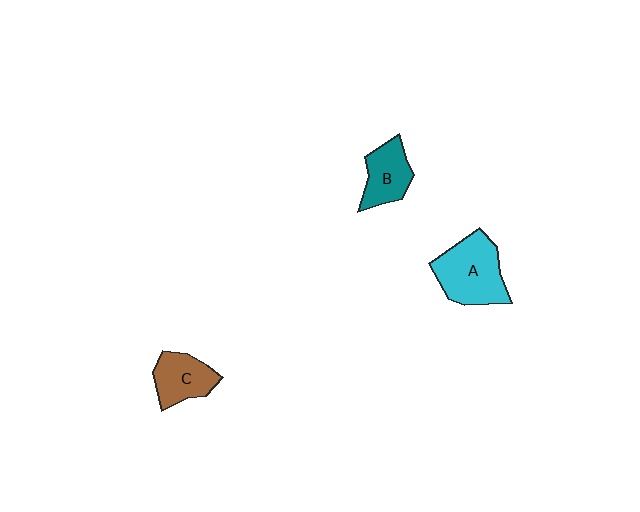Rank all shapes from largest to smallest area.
From largest to smallest: A (cyan), C (brown), B (teal).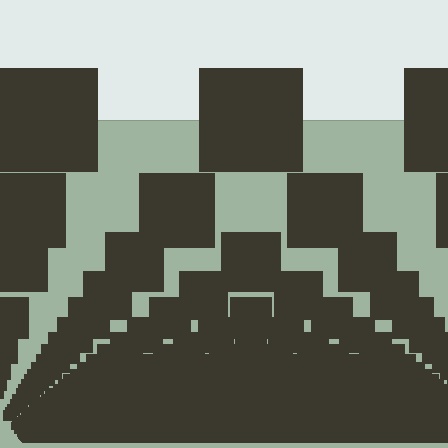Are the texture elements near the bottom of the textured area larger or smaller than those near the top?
Smaller. The gradient is inverted — elements near the bottom are smaller and denser.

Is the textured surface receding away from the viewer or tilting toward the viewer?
The surface appears to tilt toward the viewer. Texture elements get larger and sparser toward the top.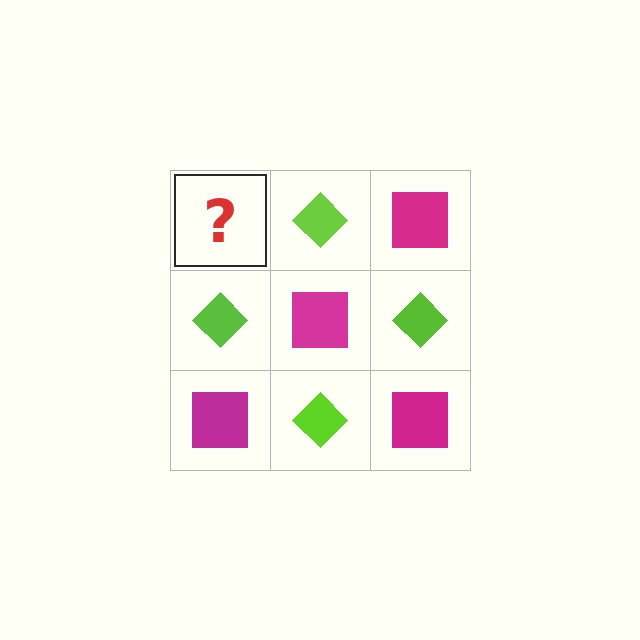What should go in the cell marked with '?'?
The missing cell should contain a magenta square.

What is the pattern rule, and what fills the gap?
The rule is that it alternates magenta square and lime diamond in a checkerboard pattern. The gap should be filled with a magenta square.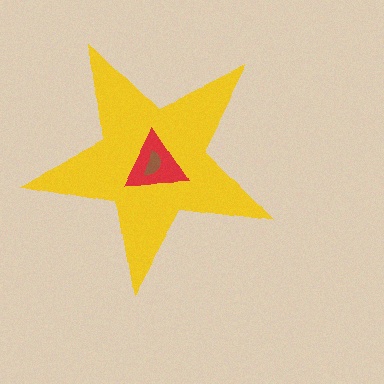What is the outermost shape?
The yellow star.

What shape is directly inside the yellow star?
The red triangle.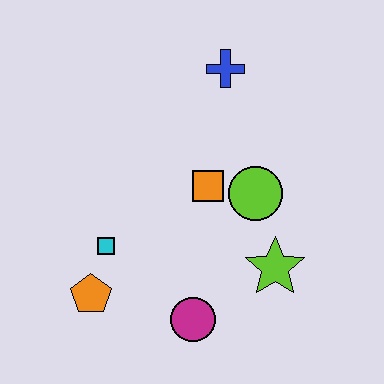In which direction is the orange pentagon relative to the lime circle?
The orange pentagon is to the left of the lime circle.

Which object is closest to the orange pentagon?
The cyan square is closest to the orange pentagon.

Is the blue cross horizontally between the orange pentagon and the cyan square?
No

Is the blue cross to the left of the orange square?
No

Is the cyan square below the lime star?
No